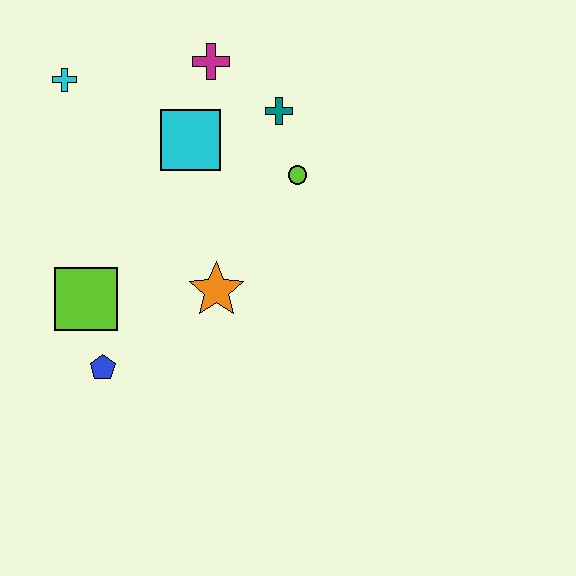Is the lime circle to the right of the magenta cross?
Yes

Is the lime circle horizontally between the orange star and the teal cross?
No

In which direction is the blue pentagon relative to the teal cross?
The blue pentagon is below the teal cross.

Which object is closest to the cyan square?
The magenta cross is closest to the cyan square.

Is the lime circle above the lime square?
Yes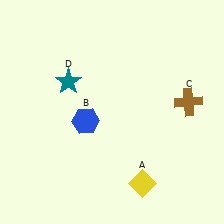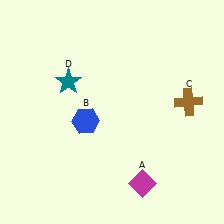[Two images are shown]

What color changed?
The diamond (A) changed from yellow in Image 1 to magenta in Image 2.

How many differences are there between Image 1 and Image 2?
There is 1 difference between the two images.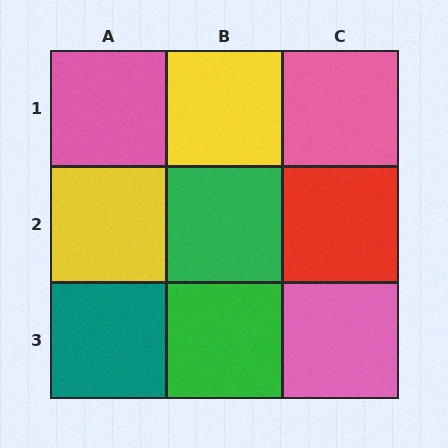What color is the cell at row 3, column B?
Green.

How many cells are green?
2 cells are green.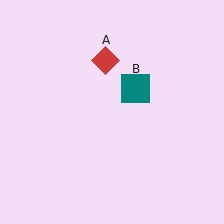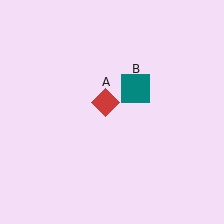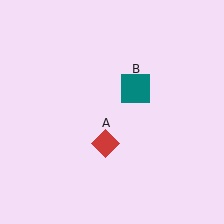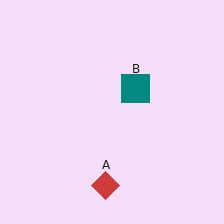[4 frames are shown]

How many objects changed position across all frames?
1 object changed position: red diamond (object A).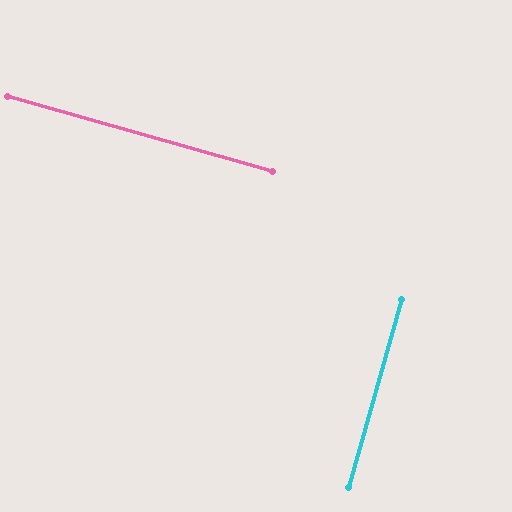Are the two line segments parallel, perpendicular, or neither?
Perpendicular — they meet at approximately 90°.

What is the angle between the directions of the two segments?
Approximately 90 degrees.